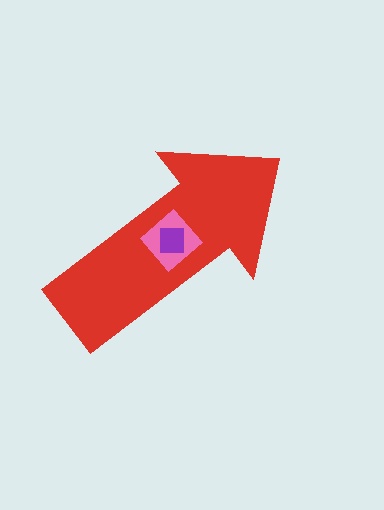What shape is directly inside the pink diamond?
The purple square.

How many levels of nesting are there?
3.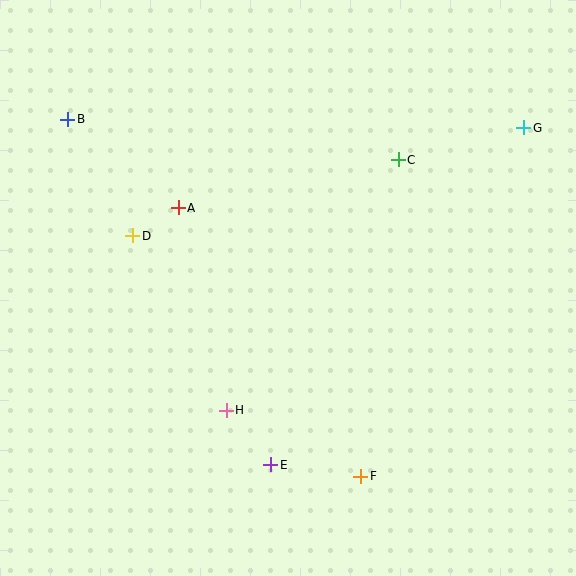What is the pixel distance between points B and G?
The distance between B and G is 456 pixels.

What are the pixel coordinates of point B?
Point B is at (68, 119).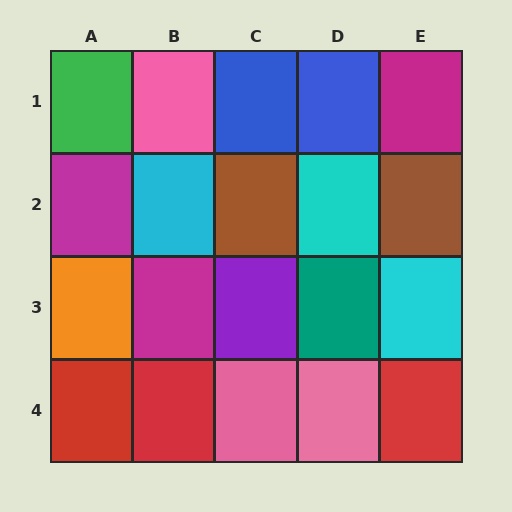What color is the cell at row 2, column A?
Magenta.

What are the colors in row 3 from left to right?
Orange, magenta, purple, teal, cyan.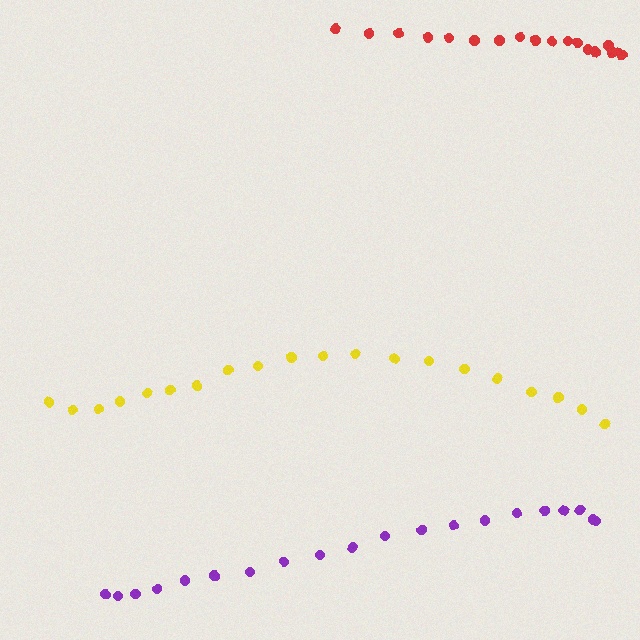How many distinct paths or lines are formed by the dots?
There are 3 distinct paths.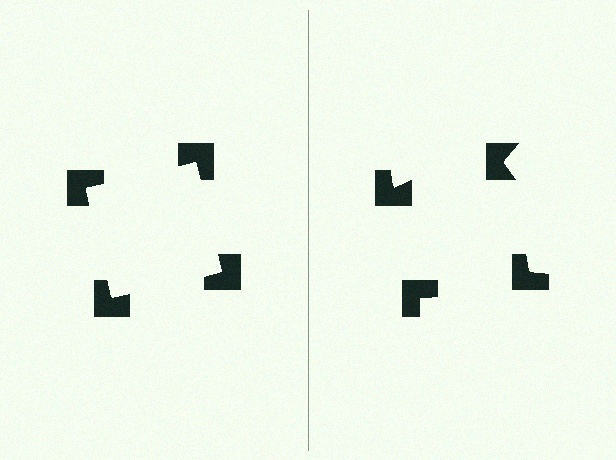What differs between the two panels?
The notched squares are positioned identically on both sides; only the wedge orientations differ. On the left they align to a square; on the right they are misaligned.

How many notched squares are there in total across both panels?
8 — 4 on each side.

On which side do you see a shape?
An illusory square appears on the left side. On the right side the wedge cuts are rotated, so no coherent shape forms.